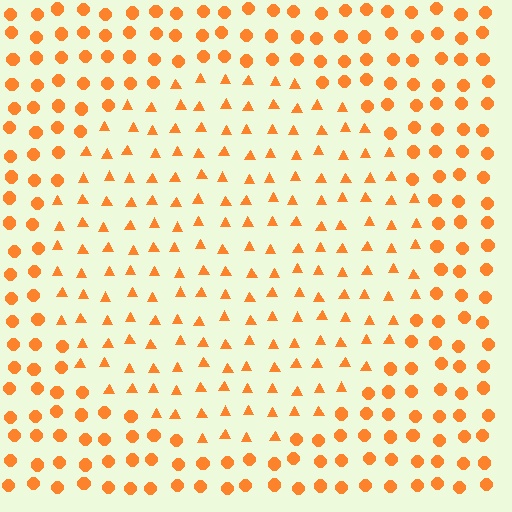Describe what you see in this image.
The image is filled with small orange elements arranged in a uniform grid. A circle-shaped region contains triangles, while the surrounding area contains circles. The boundary is defined purely by the change in element shape.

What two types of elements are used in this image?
The image uses triangles inside the circle region and circles outside it.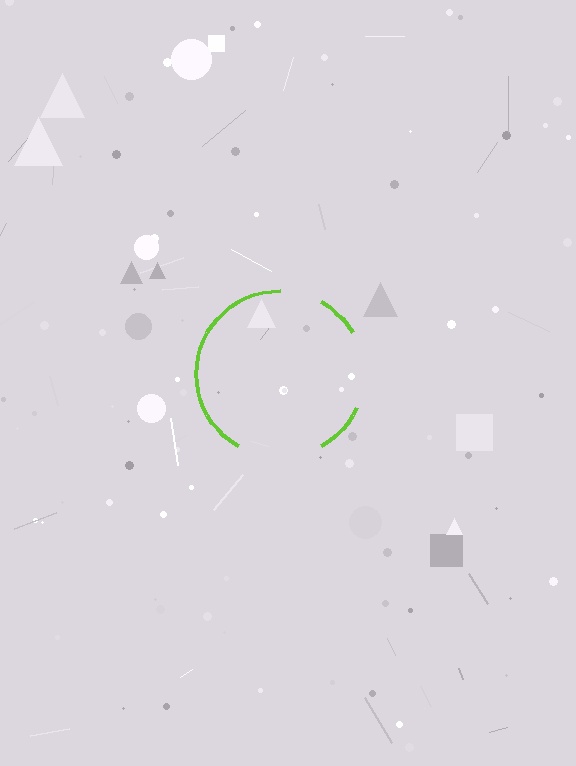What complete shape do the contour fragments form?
The contour fragments form a circle.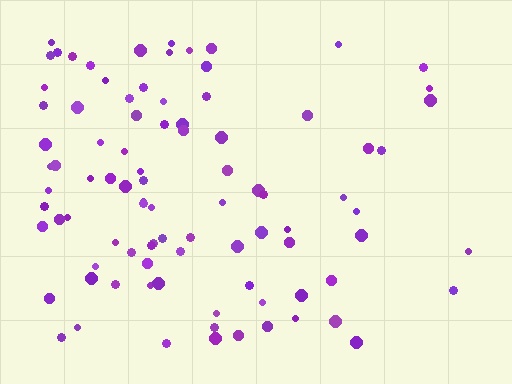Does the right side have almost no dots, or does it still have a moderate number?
Still a moderate number, just noticeably fewer than the left.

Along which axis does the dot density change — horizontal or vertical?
Horizontal.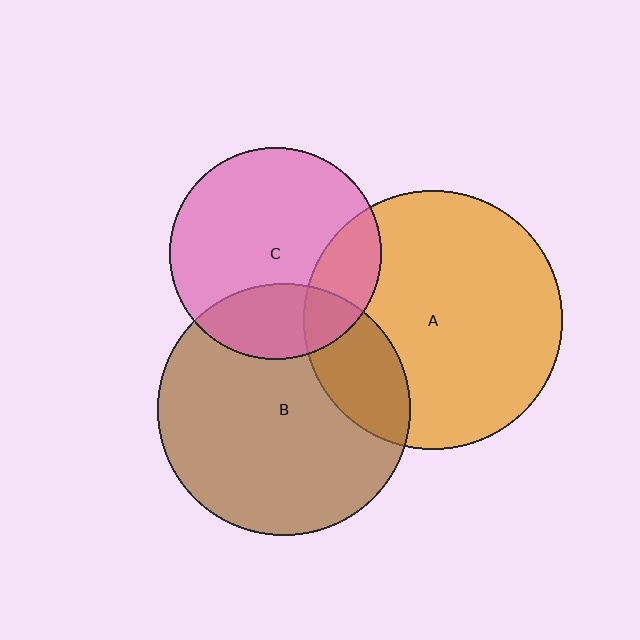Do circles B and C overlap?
Yes.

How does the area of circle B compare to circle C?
Approximately 1.4 times.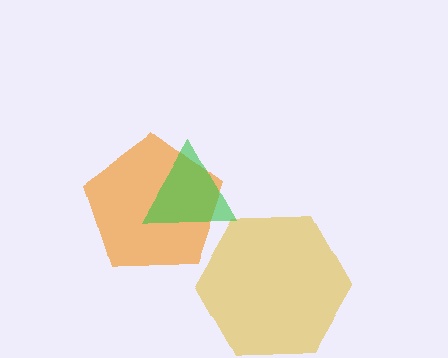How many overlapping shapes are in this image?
There are 3 overlapping shapes in the image.